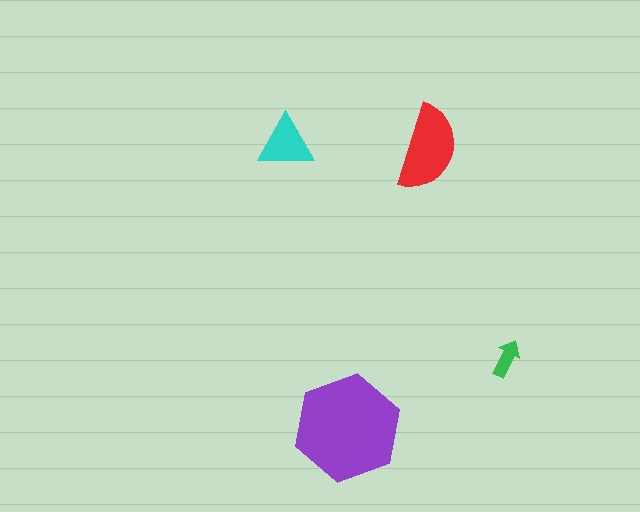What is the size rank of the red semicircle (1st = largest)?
2nd.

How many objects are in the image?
There are 4 objects in the image.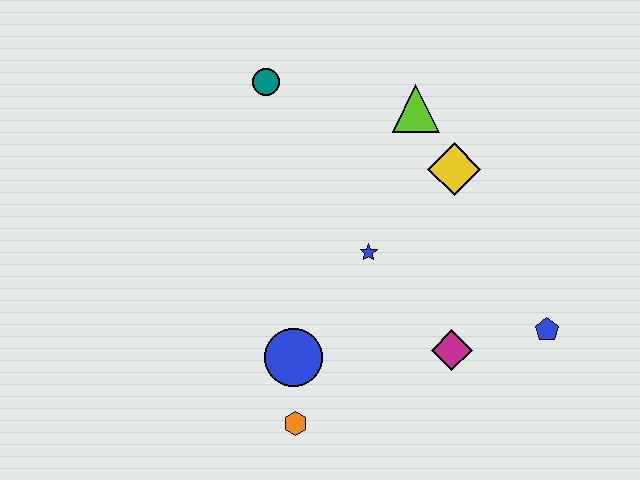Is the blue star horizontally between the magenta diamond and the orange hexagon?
Yes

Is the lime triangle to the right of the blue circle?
Yes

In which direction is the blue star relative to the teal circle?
The blue star is below the teal circle.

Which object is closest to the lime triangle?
The yellow diamond is closest to the lime triangle.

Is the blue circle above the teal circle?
No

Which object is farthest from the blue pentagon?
The teal circle is farthest from the blue pentagon.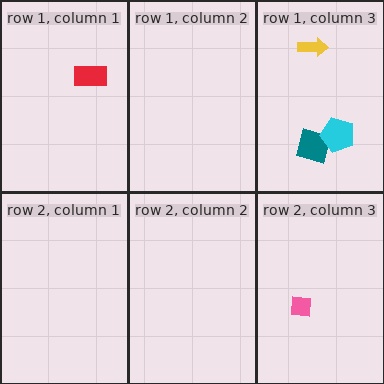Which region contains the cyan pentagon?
The row 1, column 3 region.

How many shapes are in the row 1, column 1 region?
1.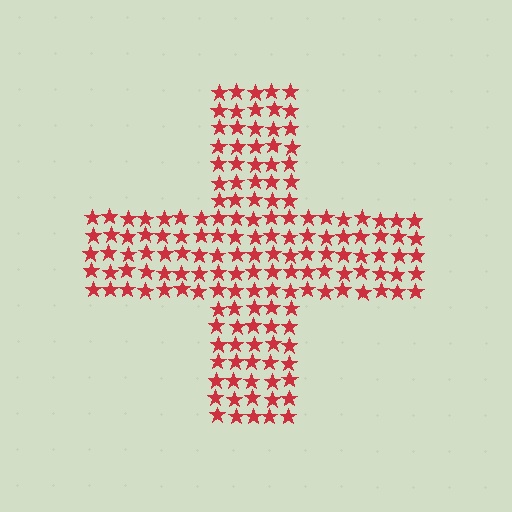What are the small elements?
The small elements are stars.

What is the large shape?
The large shape is a cross.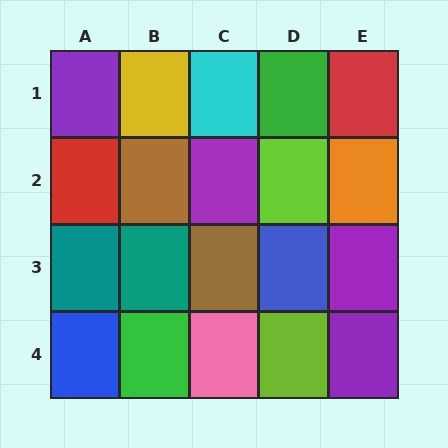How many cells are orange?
1 cell is orange.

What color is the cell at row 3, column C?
Brown.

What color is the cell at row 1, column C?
Cyan.